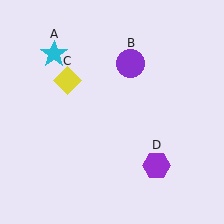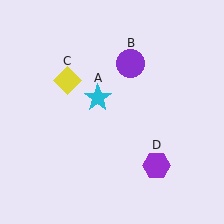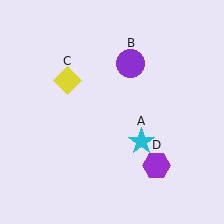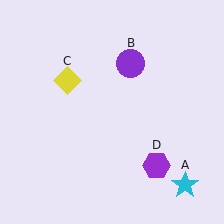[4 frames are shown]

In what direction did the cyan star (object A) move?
The cyan star (object A) moved down and to the right.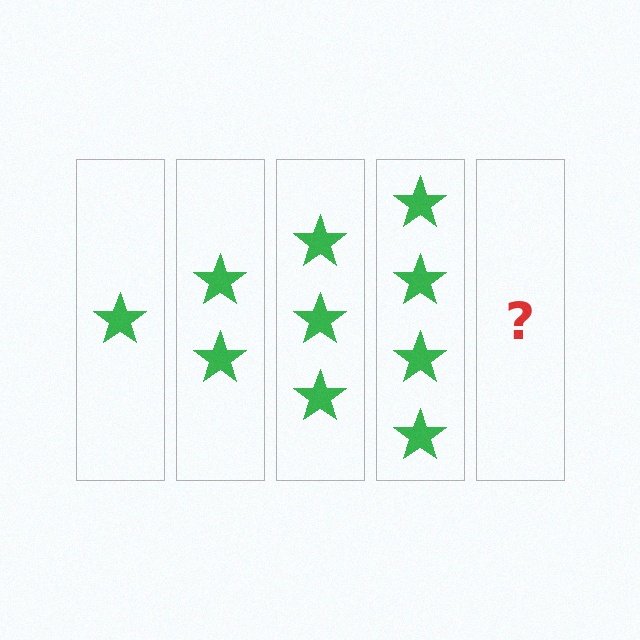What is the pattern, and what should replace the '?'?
The pattern is that each step adds one more star. The '?' should be 5 stars.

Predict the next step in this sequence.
The next step is 5 stars.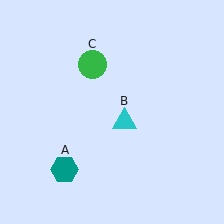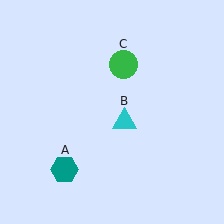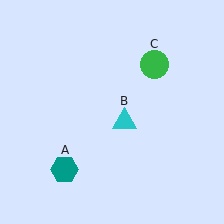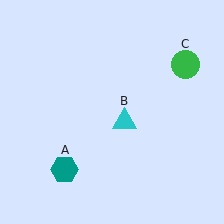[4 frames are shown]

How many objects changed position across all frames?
1 object changed position: green circle (object C).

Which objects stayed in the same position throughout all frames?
Teal hexagon (object A) and cyan triangle (object B) remained stationary.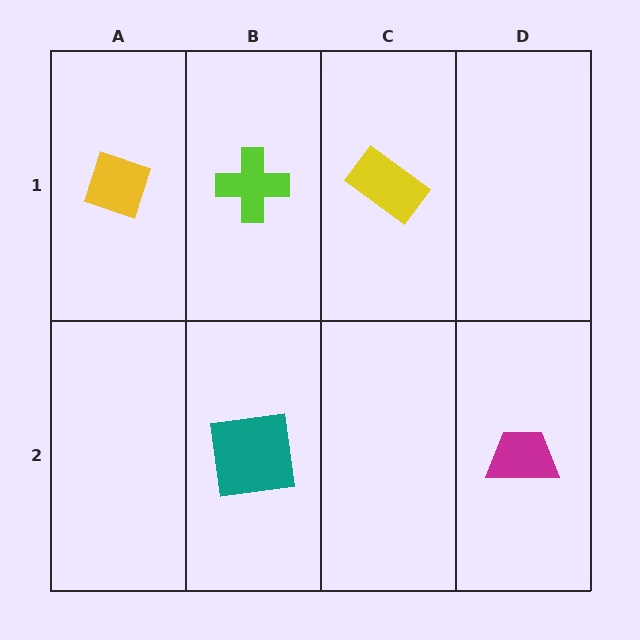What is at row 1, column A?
A yellow diamond.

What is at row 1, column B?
A lime cross.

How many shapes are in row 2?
2 shapes.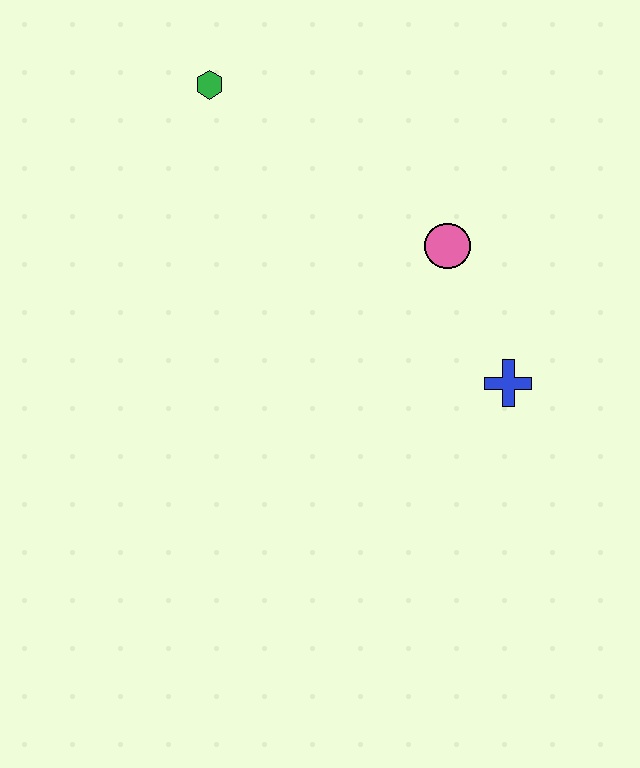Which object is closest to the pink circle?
The blue cross is closest to the pink circle.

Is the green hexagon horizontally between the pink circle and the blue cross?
No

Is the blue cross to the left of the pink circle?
No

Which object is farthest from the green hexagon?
The blue cross is farthest from the green hexagon.